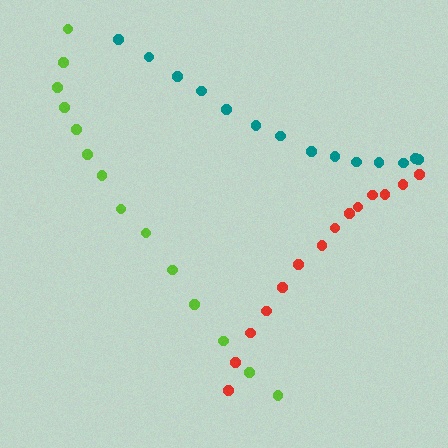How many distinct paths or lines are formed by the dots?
There are 3 distinct paths.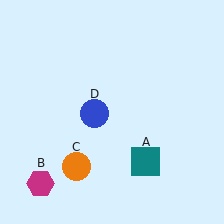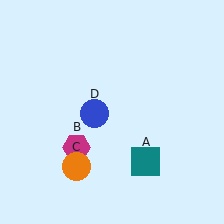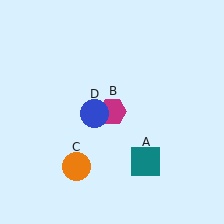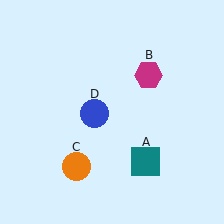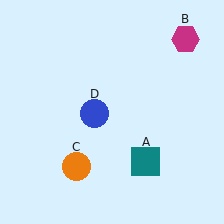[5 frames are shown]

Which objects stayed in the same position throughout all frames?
Teal square (object A) and orange circle (object C) and blue circle (object D) remained stationary.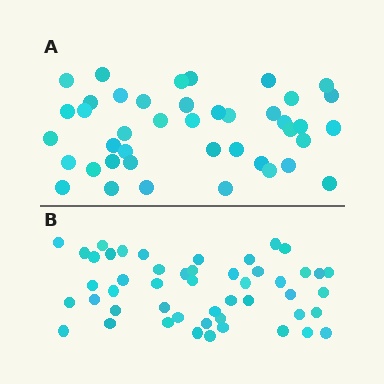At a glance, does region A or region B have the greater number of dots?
Region B (the bottom region) has more dots.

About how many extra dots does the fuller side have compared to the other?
Region B has roughly 8 or so more dots than region A.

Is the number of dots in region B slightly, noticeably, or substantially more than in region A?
Region B has only slightly more — the two regions are fairly close. The ratio is roughly 1.2 to 1.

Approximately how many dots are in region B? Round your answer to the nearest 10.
About 50 dots. (The exact count is 49, which rounds to 50.)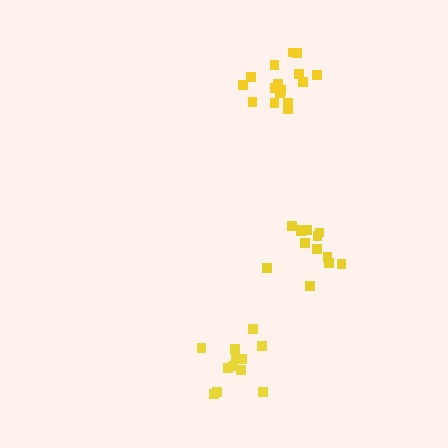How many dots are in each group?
Group 1: 17 dots, Group 2: 13 dots, Group 3: 12 dots (42 total).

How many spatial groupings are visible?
There are 3 spatial groupings.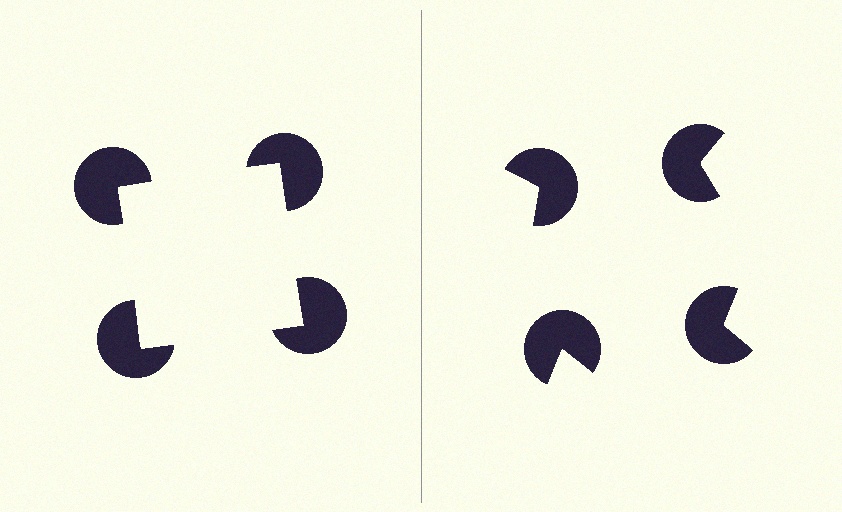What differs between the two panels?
The pac-man discs are positioned identically on both sides; only the wedge orientations differ. On the left they align to a square; on the right they are misaligned.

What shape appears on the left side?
An illusory square.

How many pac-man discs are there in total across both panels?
8 — 4 on each side.